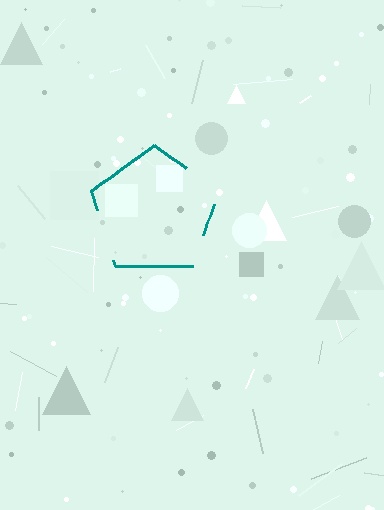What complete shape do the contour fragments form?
The contour fragments form a pentagon.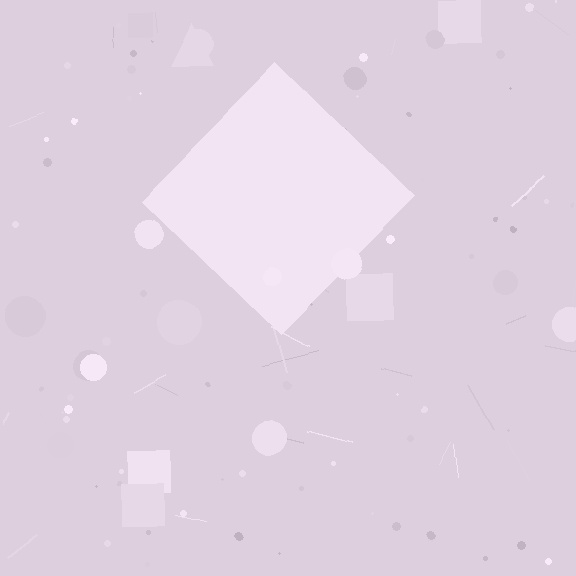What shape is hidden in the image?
A diamond is hidden in the image.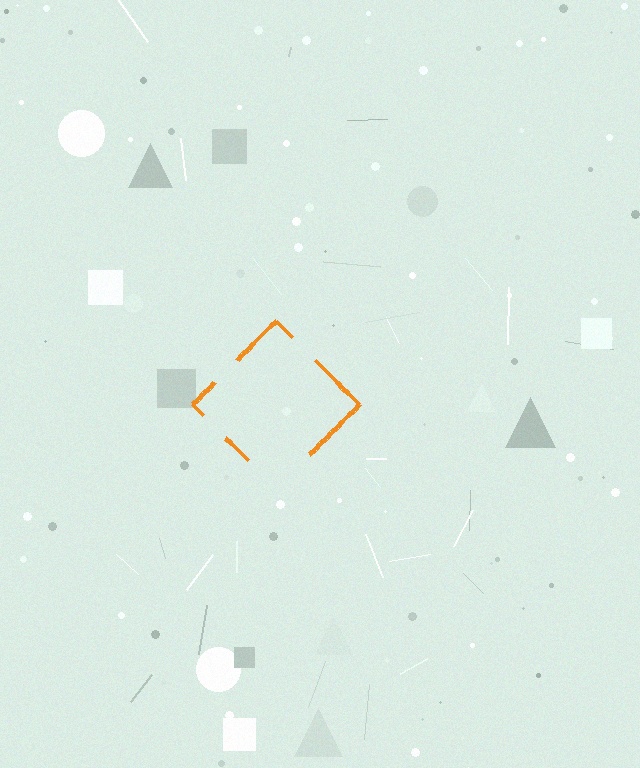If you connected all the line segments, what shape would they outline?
They would outline a diamond.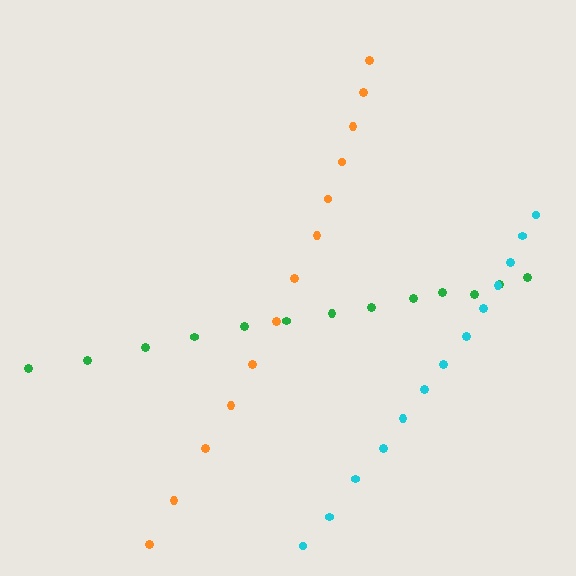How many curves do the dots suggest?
There are 3 distinct paths.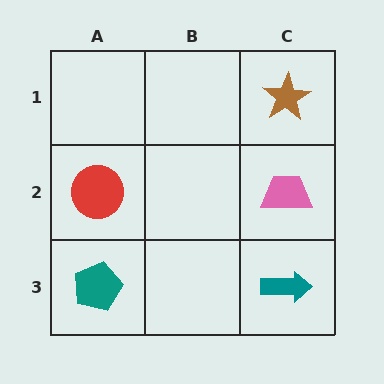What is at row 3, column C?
A teal arrow.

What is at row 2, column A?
A red circle.